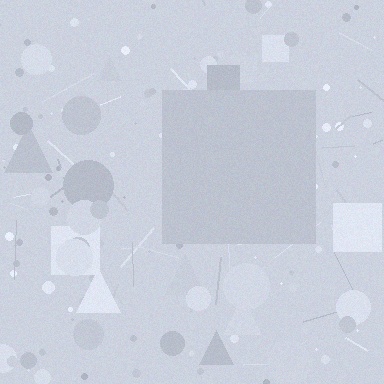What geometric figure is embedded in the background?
A square is embedded in the background.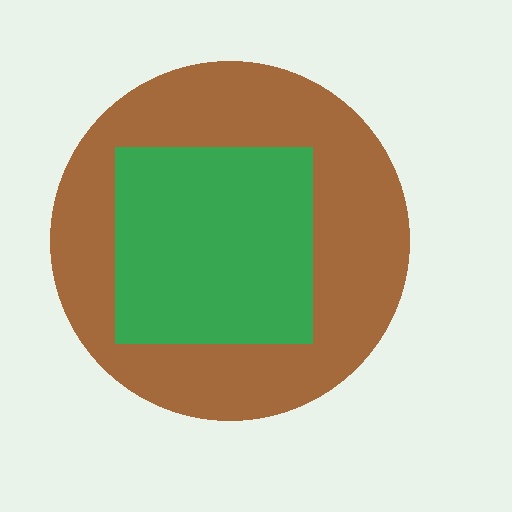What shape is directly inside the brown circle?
The green square.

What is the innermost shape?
The green square.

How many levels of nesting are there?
2.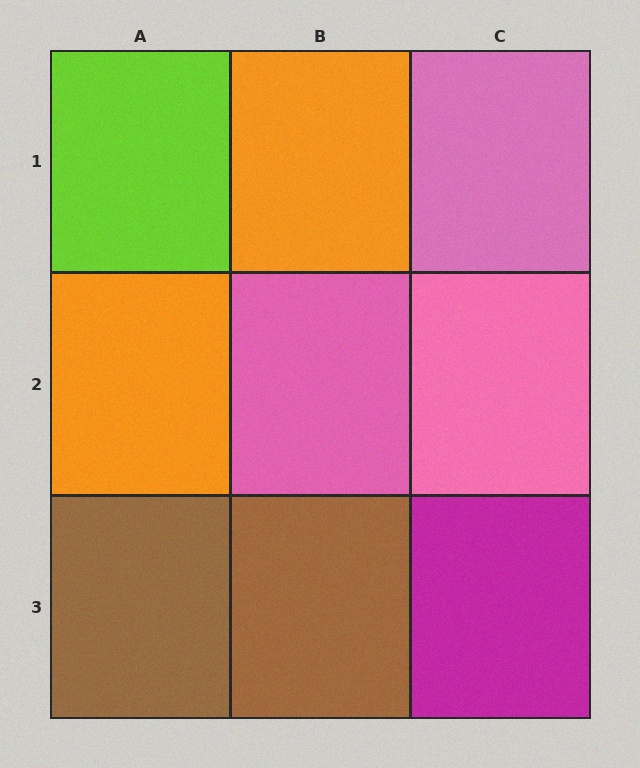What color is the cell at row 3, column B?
Brown.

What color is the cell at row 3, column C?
Magenta.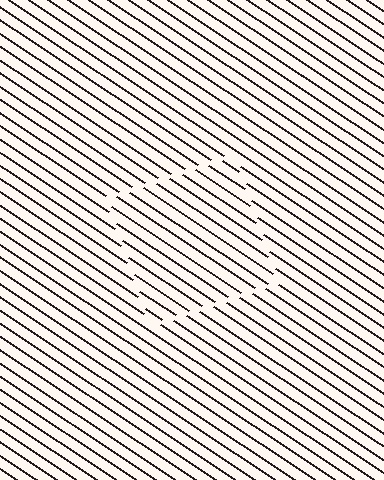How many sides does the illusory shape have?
4 sides — the line-ends trace a square.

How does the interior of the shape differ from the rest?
The interior of the shape contains the same grating, shifted by half a period — the contour is defined by the phase discontinuity where line-ends from the inner and outer gratings abut.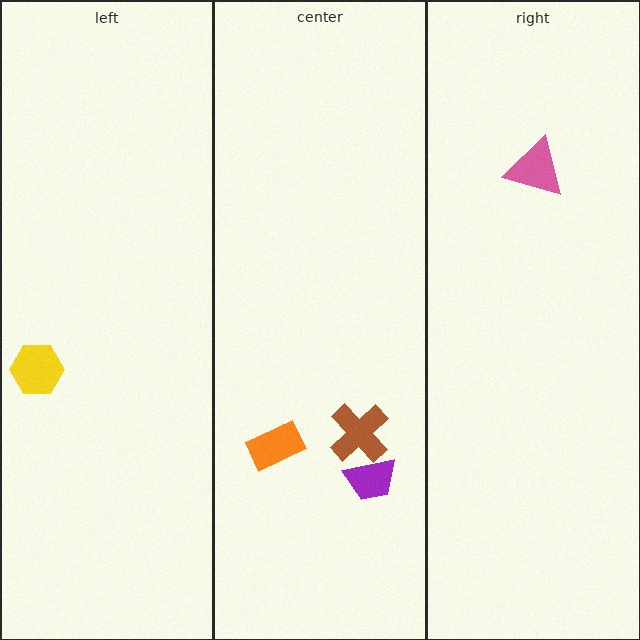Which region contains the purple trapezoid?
The center region.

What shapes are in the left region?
The yellow hexagon.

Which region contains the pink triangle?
The right region.